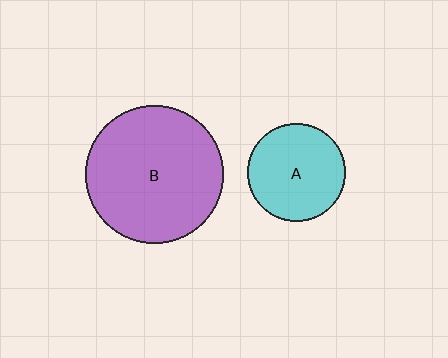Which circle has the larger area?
Circle B (purple).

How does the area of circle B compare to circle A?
Approximately 2.0 times.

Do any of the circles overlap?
No, none of the circles overlap.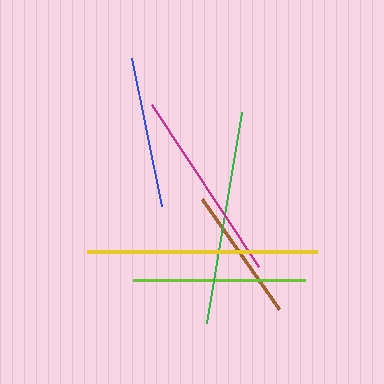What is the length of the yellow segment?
The yellow segment is approximately 230 pixels long.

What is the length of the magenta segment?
The magenta segment is approximately 194 pixels long.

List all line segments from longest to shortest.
From longest to shortest: yellow, green, magenta, lime, blue, brown.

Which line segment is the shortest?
The brown line is the shortest at approximately 134 pixels.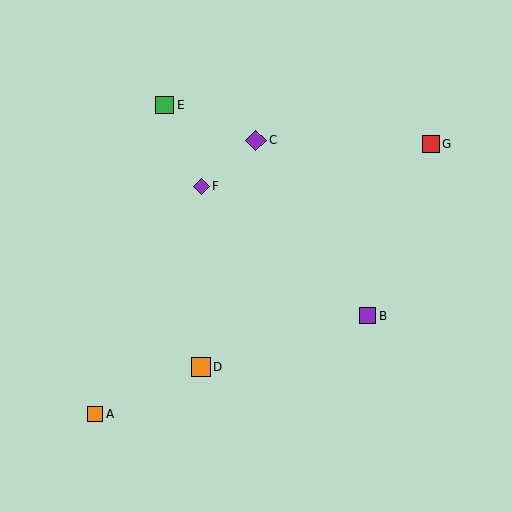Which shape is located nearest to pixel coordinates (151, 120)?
The green square (labeled E) at (165, 105) is nearest to that location.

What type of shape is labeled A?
Shape A is an orange square.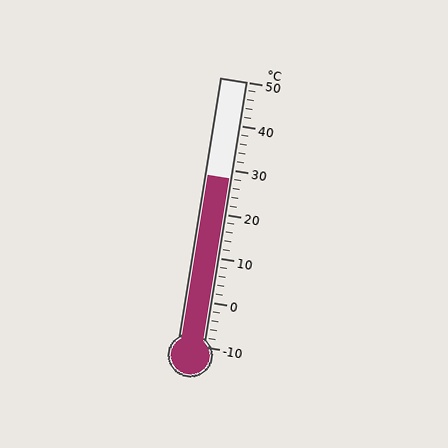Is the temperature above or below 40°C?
The temperature is below 40°C.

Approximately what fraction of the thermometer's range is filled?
The thermometer is filled to approximately 65% of its range.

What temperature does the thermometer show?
The thermometer shows approximately 28°C.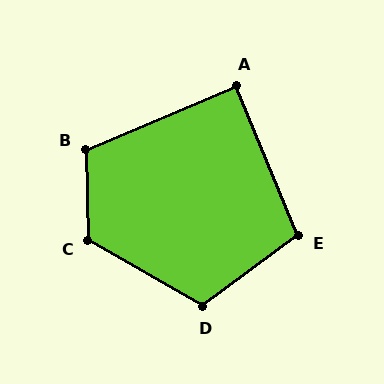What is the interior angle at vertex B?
Approximately 111 degrees (obtuse).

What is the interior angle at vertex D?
Approximately 114 degrees (obtuse).